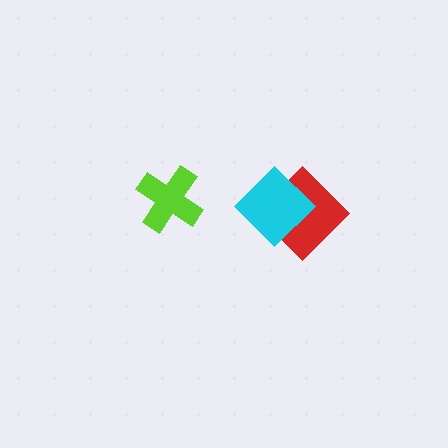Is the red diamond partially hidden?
Yes, it is partially covered by another shape.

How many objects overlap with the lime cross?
0 objects overlap with the lime cross.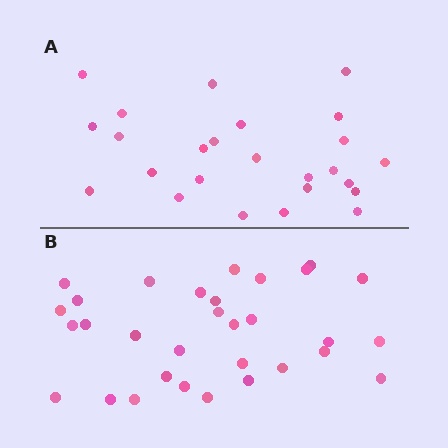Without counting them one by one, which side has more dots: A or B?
Region B (the bottom region) has more dots.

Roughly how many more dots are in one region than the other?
Region B has about 6 more dots than region A.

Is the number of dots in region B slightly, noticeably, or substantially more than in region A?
Region B has only slightly more — the two regions are fairly close. The ratio is roughly 1.2 to 1.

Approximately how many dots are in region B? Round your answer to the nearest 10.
About 30 dots. (The exact count is 31, which rounds to 30.)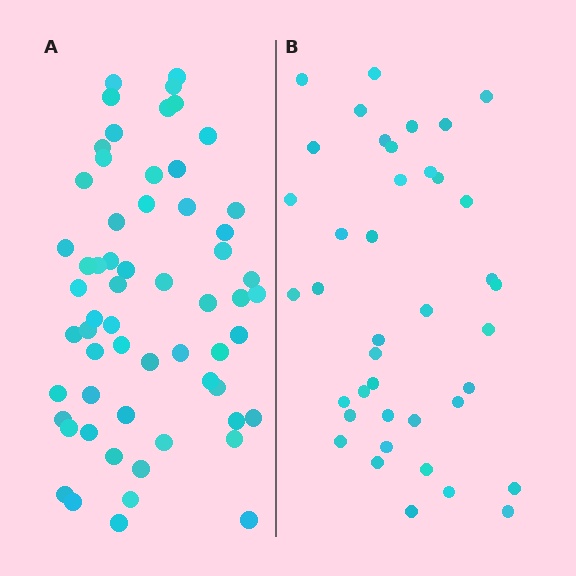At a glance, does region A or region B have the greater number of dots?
Region A (the left region) has more dots.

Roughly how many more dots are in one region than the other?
Region A has approximately 20 more dots than region B.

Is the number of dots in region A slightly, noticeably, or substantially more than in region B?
Region A has substantially more. The ratio is roughly 1.5 to 1.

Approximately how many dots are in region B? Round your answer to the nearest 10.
About 40 dots.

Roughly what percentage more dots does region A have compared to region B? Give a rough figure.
About 50% more.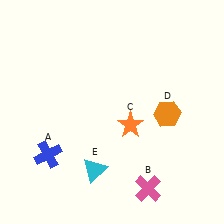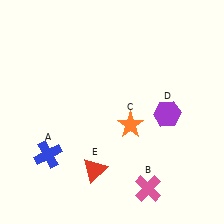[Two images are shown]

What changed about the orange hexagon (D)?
In Image 1, D is orange. In Image 2, it changed to purple.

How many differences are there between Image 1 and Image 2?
There are 2 differences between the two images.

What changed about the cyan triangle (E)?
In Image 1, E is cyan. In Image 2, it changed to red.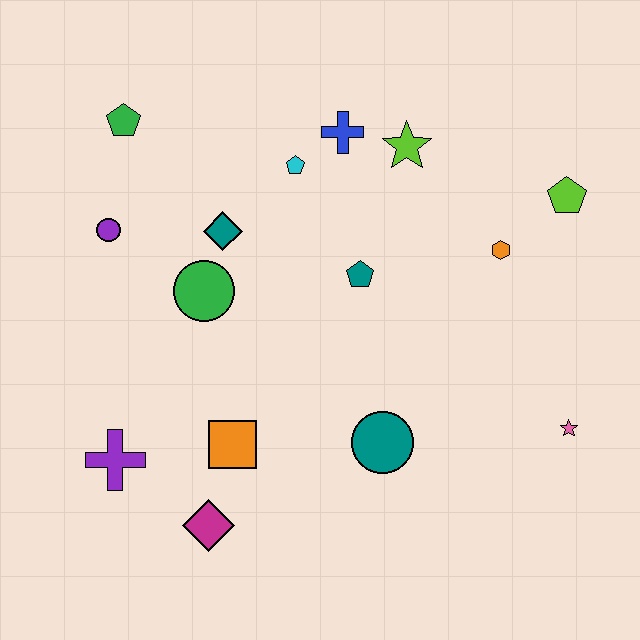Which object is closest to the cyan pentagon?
The blue cross is closest to the cyan pentagon.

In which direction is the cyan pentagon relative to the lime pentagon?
The cyan pentagon is to the left of the lime pentagon.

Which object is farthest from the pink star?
The green pentagon is farthest from the pink star.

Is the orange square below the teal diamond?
Yes